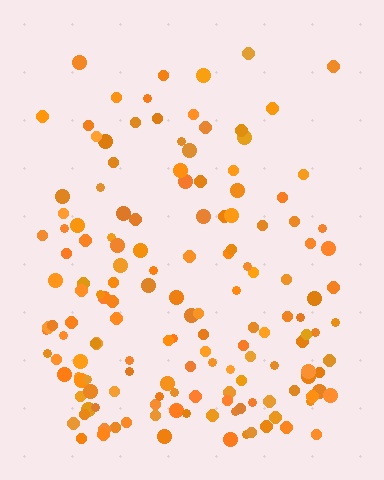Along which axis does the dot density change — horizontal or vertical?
Vertical.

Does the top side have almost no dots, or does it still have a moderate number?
Still a moderate number, just noticeably fewer than the bottom.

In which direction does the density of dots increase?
From top to bottom, with the bottom side densest.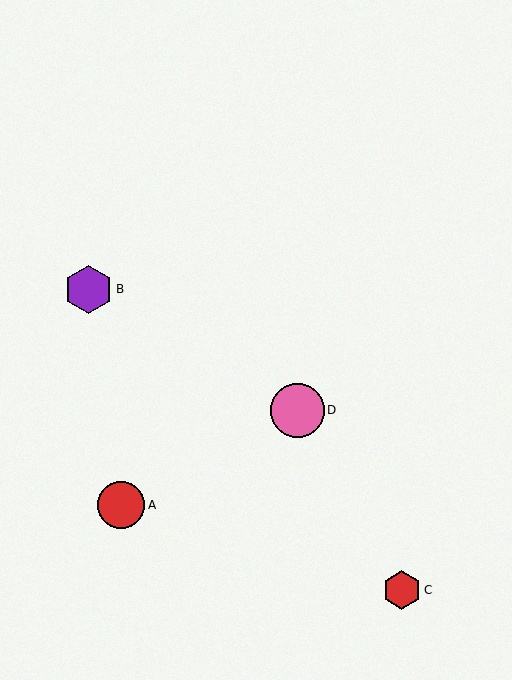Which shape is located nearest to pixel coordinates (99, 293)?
The purple hexagon (labeled B) at (89, 289) is nearest to that location.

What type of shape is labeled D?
Shape D is a pink circle.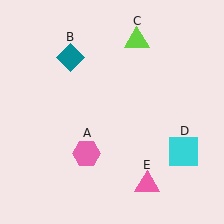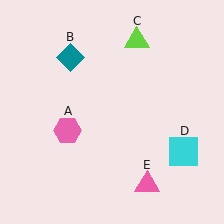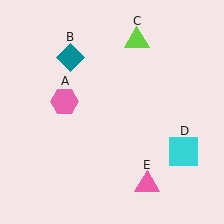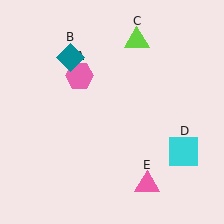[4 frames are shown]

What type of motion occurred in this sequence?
The pink hexagon (object A) rotated clockwise around the center of the scene.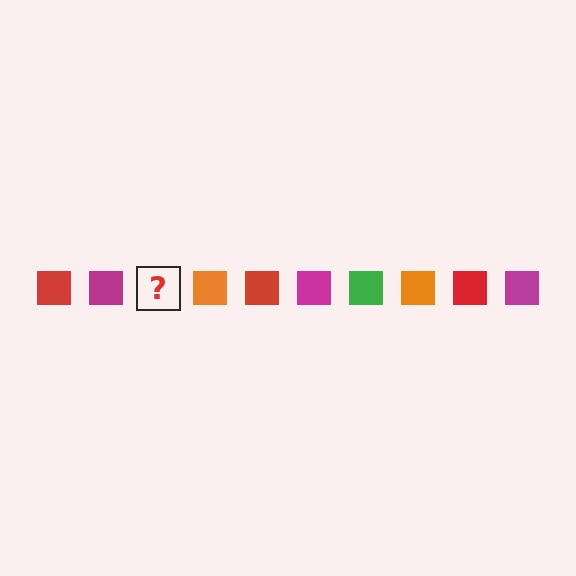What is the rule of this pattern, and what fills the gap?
The rule is that the pattern cycles through red, magenta, green, orange squares. The gap should be filled with a green square.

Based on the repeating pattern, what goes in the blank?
The blank should be a green square.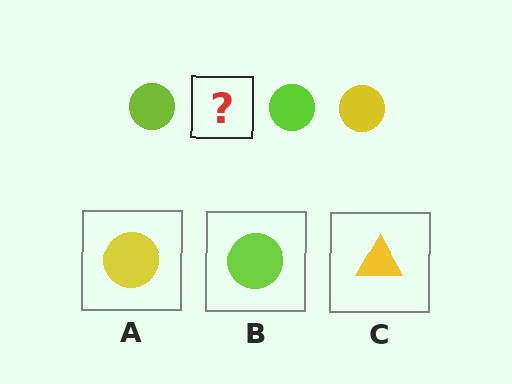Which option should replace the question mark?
Option A.